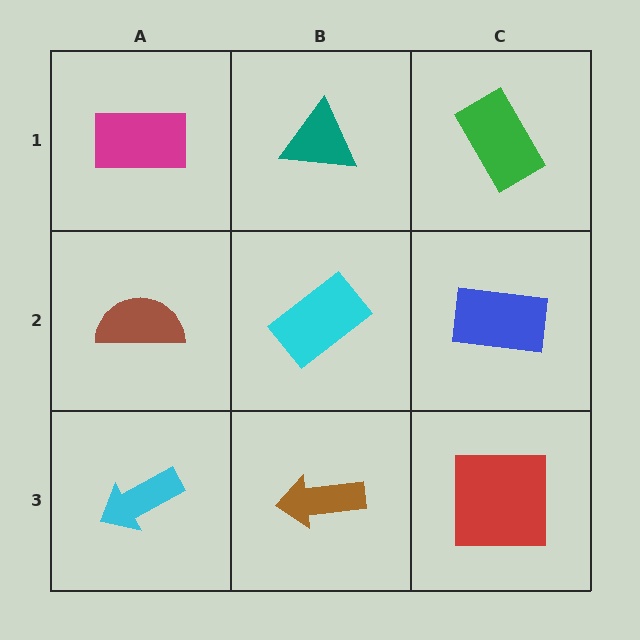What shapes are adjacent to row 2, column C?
A green rectangle (row 1, column C), a red square (row 3, column C), a cyan rectangle (row 2, column B).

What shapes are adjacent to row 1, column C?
A blue rectangle (row 2, column C), a teal triangle (row 1, column B).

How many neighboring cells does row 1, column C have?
2.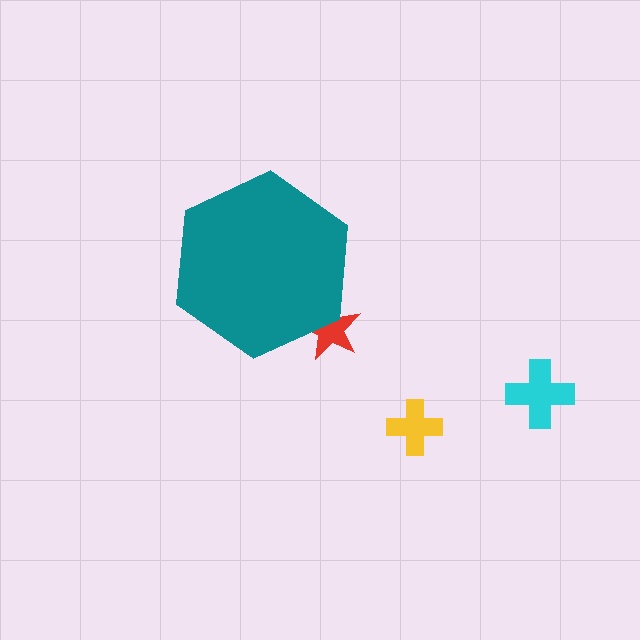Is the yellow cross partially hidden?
No, the yellow cross is fully visible.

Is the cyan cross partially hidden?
No, the cyan cross is fully visible.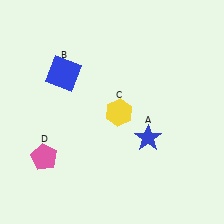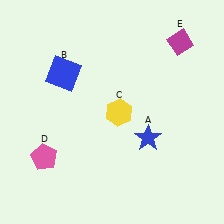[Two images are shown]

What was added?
A magenta diamond (E) was added in Image 2.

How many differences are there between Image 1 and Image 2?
There is 1 difference between the two images.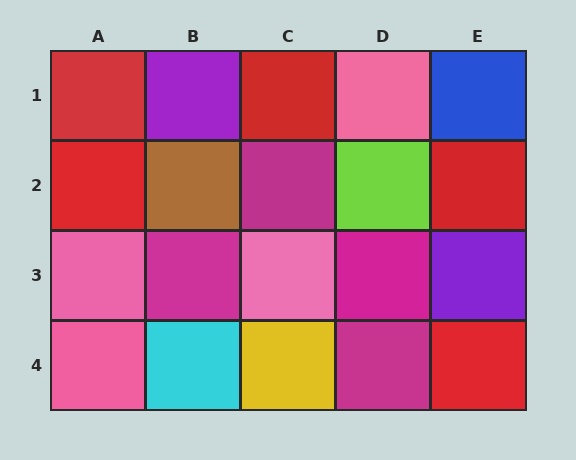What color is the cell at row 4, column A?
Pink.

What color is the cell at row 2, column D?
Lime.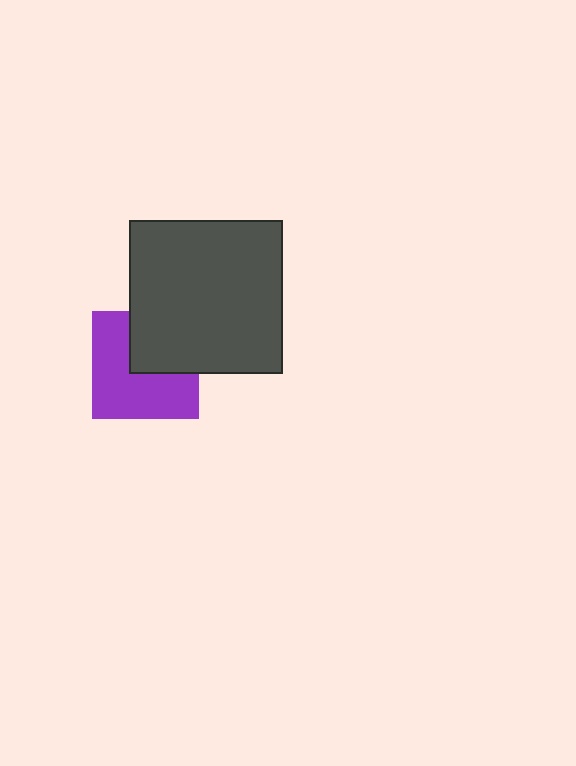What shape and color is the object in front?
The object in front is a dark gray square.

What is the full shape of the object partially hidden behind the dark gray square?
The partially hidden object is a purple square.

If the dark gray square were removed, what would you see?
You would see the complete purple square.